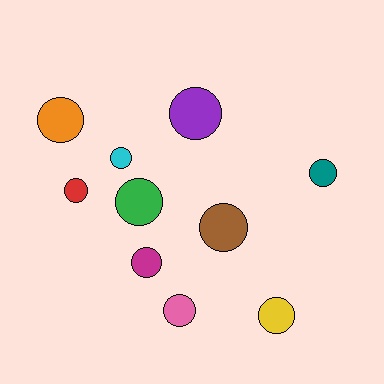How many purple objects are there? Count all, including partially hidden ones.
There is 1 purple object.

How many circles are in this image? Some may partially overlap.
There are 10 circles.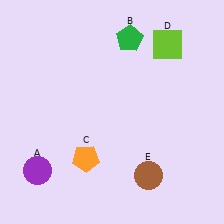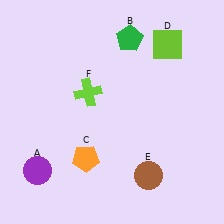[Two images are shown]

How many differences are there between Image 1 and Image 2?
There is 1 difference between the two images.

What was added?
A lime cross (F) was added in Image 2.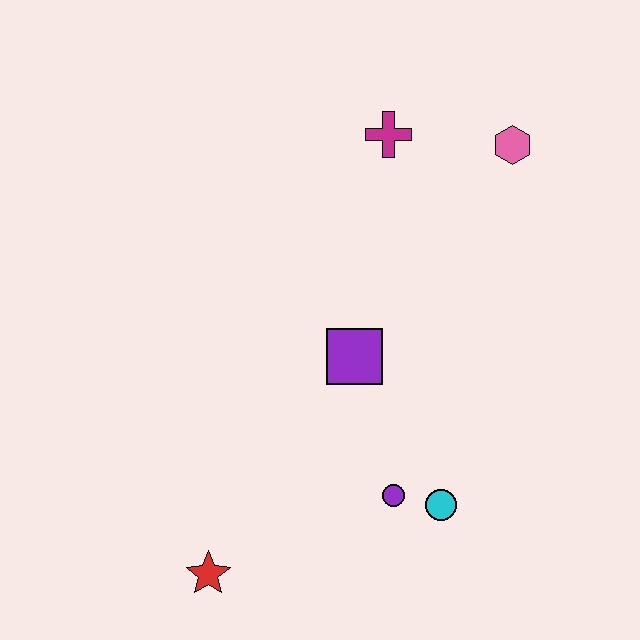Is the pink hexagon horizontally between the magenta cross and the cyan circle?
No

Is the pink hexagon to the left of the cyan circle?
No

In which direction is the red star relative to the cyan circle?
The red star is to the left of the cyan circle.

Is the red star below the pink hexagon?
Yes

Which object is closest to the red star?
The purple circle is closest to the red star.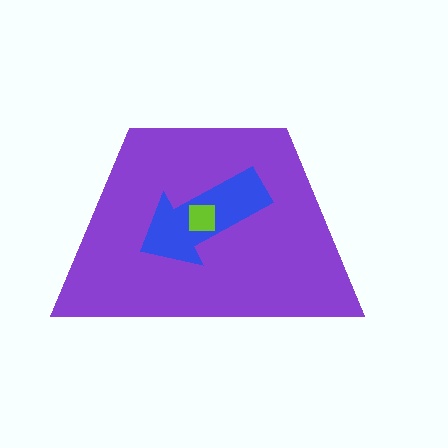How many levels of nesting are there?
3.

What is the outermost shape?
The purple trapezoid.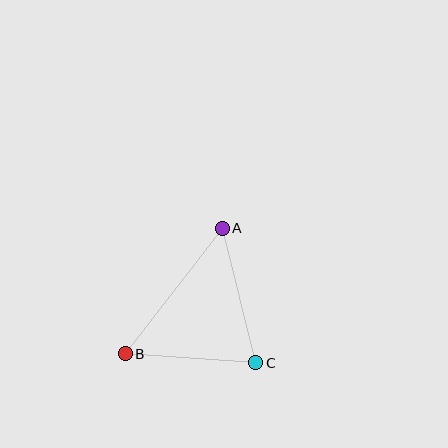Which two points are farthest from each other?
Points A and B are farthest from each other.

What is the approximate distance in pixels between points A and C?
The distance between A and C is approximately 138 pixels.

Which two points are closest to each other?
Points B and C are closest to each other.